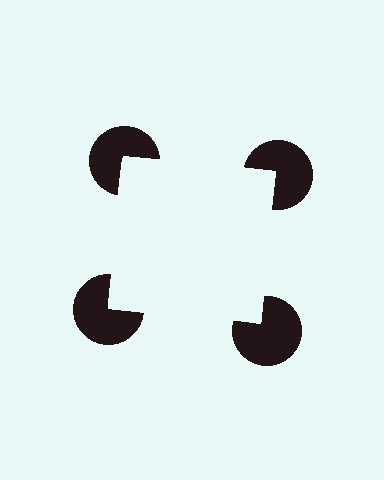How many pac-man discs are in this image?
There are 4 — one at each vertex of the illusory square.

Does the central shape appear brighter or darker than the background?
It typically appears slightly brighter than the background, even though no actual brightness change is drawn.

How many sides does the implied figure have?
4 sides.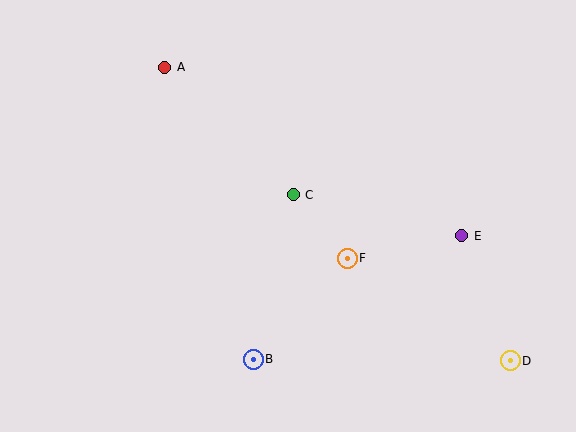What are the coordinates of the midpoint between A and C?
The midpoint between A and C is at (229, 131).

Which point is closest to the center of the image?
Point C at (293, 195) is closest to the center.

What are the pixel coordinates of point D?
Point D is at (510, 361).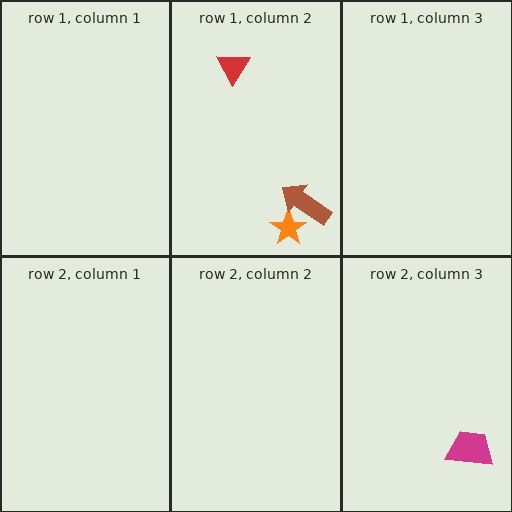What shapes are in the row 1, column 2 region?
The orange star, the red triangle, the brown arrow.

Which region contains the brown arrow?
The row 1, column 2 region.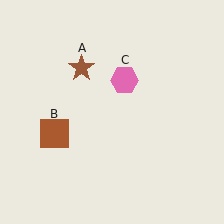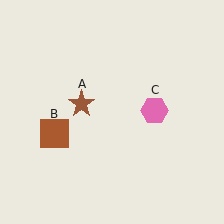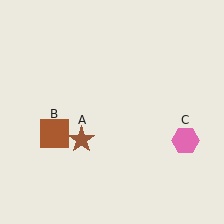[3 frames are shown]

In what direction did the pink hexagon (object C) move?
The pink hexagon (object C) moved down and to the right.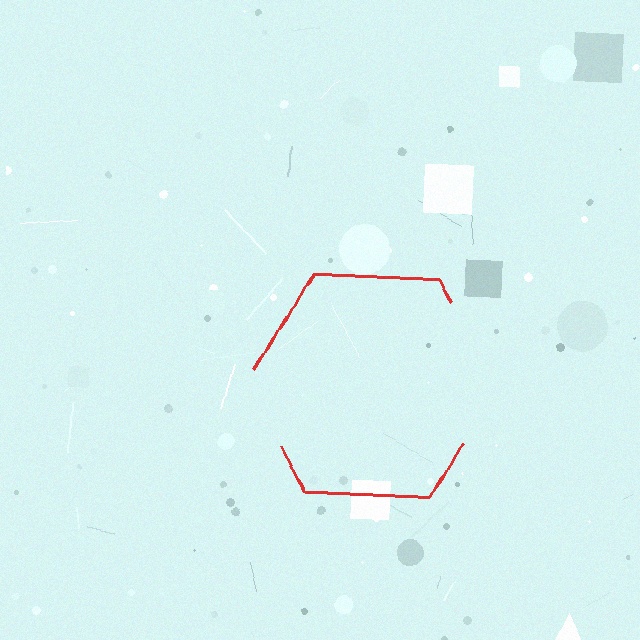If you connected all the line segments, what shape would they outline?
They would outline a hexagon.